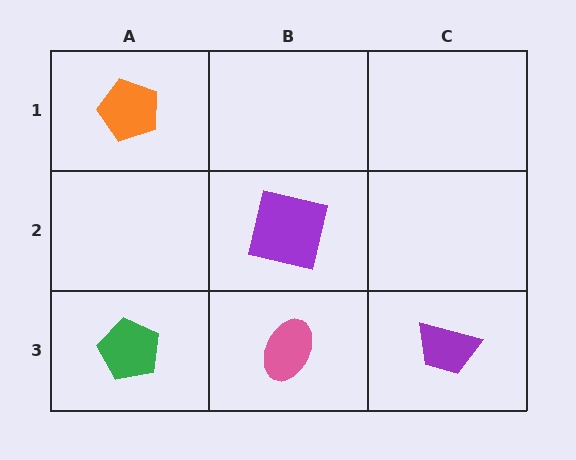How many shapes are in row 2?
1 shape.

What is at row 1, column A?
An orange pentagon.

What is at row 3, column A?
A green pentagon.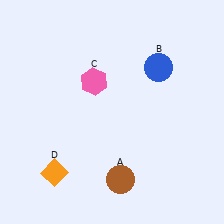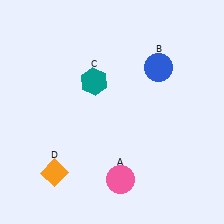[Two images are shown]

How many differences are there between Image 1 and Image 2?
There are 2 differences between the two images.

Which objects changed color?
A changed from brown to pink. C changed from pink to teal.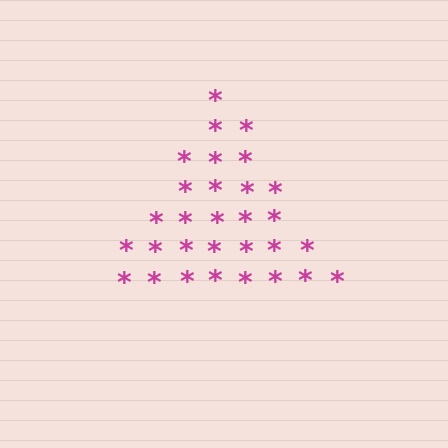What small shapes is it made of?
It is made of small asterisks.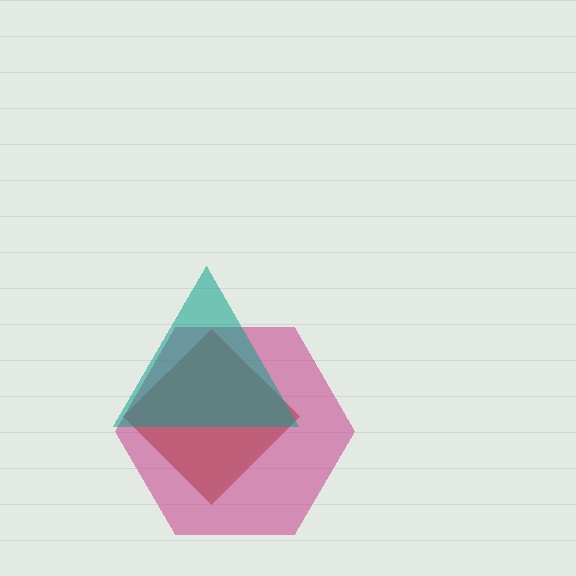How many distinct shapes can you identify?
There are 3 distinct shapes: a brown diamond, a magenta hexagon, a teal triangle.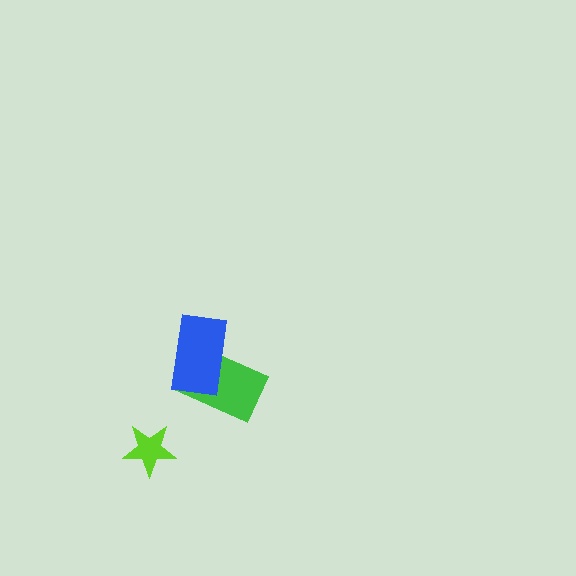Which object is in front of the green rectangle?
The blue rectangle is in front of the green rectangle.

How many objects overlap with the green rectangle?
1 object overlaps with the green rectangle.